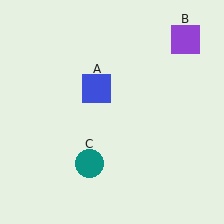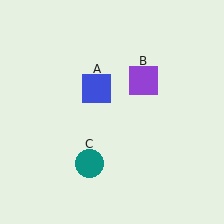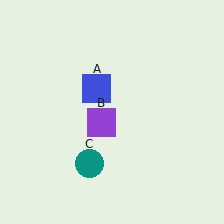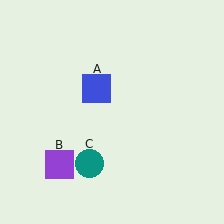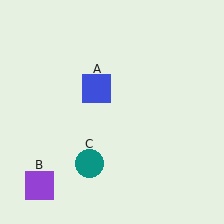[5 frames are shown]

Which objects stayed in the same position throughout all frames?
Blue square (object A) and teal circle (object C) remained stationary.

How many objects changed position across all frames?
1 object changed position: purple square (object B).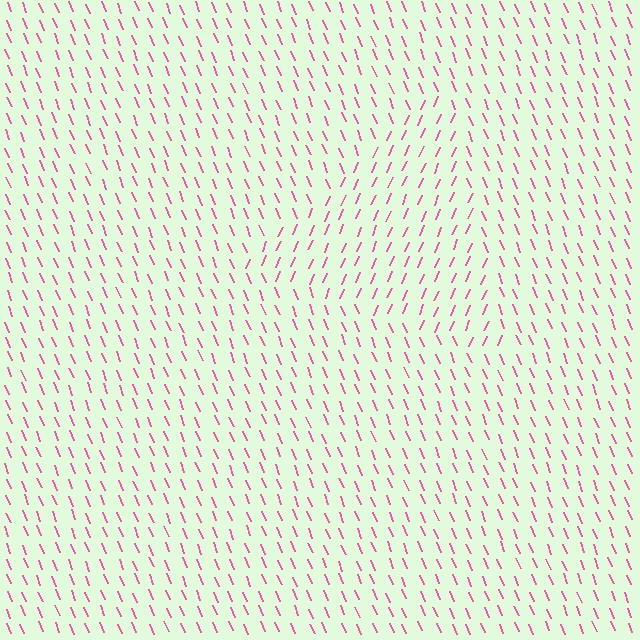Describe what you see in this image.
The image is filled with small pink line segments. A triangle region in the image has lines oriented differently from the surrounding lines, creating a visible texture boundary.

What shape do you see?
I see a triangle.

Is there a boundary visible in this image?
Yes, there is a texture boundary formed by a change in line orientation.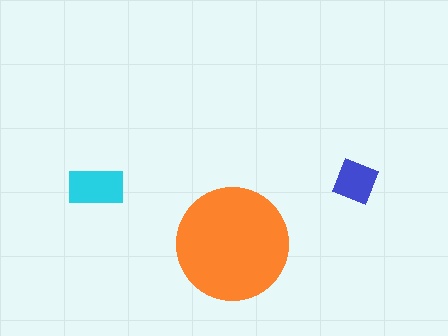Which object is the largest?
The orange circle.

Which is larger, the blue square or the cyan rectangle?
The cyan rectangle.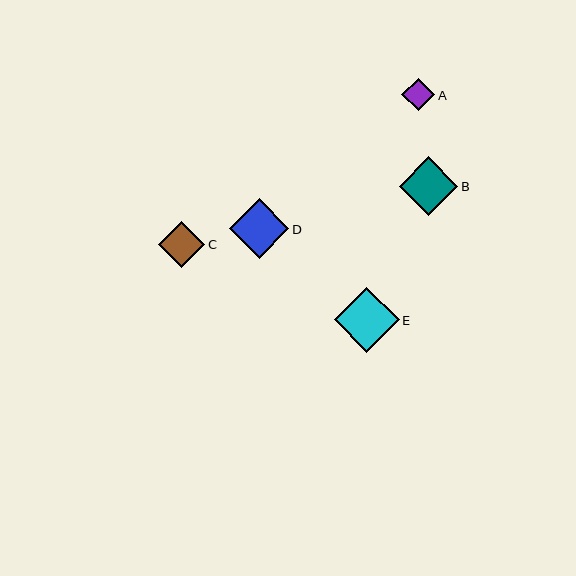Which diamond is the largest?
Diamond E is the largest with a size of approximately 65 pixels.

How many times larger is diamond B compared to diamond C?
Diamond B is approximately 1.3 times the size of diamond C.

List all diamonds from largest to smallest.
From largest to smallest: E, D, B, C, A.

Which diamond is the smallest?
Diamond A is the smallest with a size of approximately 33 pixels.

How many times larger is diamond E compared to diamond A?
Diamond E is approximately 2.0 times the size of diamond A.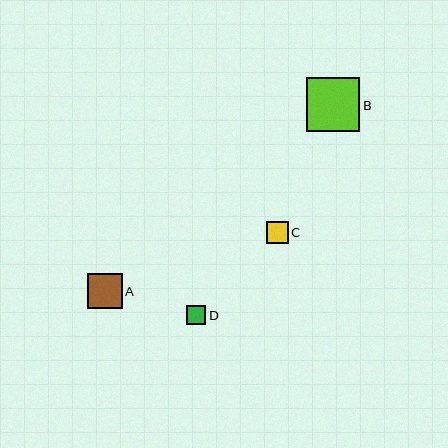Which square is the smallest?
Square D is the smallest with a size of approximately 19 pixels.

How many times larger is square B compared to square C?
Square B is approximately 2.4 times the size of square C.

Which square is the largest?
Square B is the largest with a size of approximately 53 pixels.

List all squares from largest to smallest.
From largest to smallest: B, A, C, D.